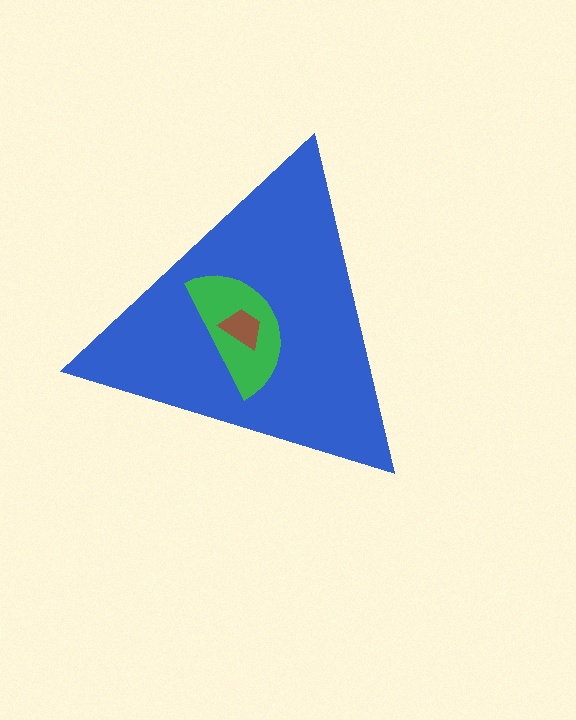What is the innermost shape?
The brown trapezoid.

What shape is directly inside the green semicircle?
The brown trapezoid.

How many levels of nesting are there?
3.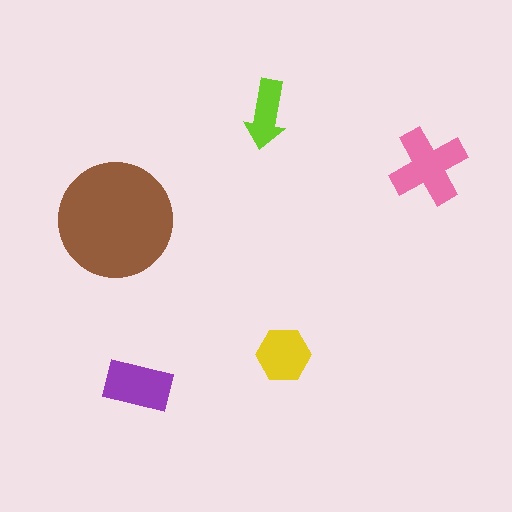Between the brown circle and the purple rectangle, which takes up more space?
The brown circle.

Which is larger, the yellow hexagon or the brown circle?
The brown circle.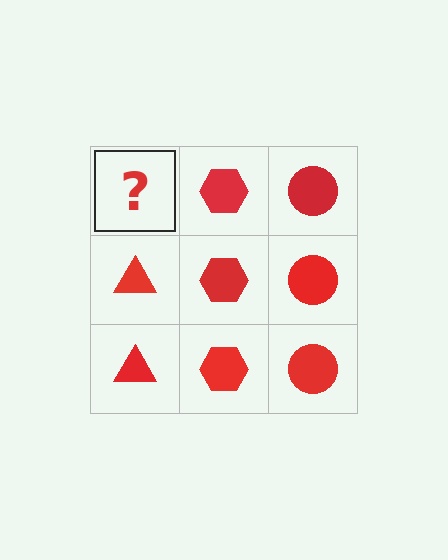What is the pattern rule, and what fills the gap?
The rule is that each column has a consistent shape. The gap should be filled with a red triangle.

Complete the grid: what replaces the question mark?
The question mark should be replaced with a red triangle.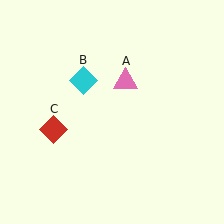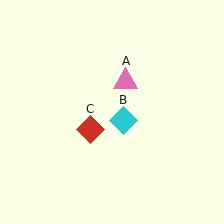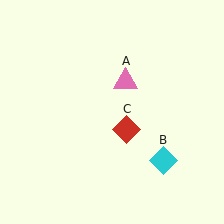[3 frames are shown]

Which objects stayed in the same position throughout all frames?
Pink triangle (object A) remained stationary.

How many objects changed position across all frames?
2 objects changed position: cyan diamond (object B), red diamond (object C).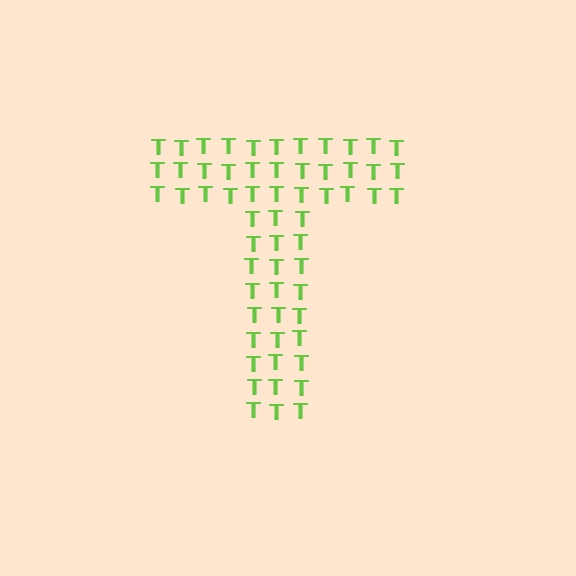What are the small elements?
The small elements are letter T's.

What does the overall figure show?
The overall figure shows the letter T.